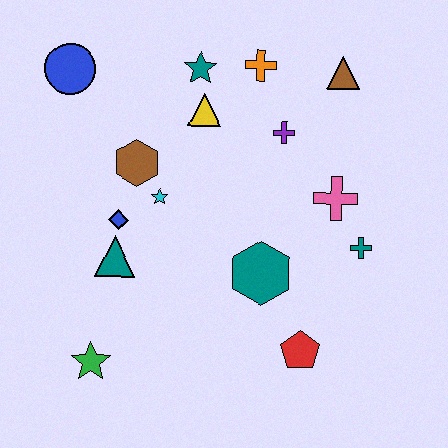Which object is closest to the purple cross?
The orange cross is closest to the purple cross.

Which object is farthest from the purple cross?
The green star is farthest from the purple cross.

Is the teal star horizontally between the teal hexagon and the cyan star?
Yes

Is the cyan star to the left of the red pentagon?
Yes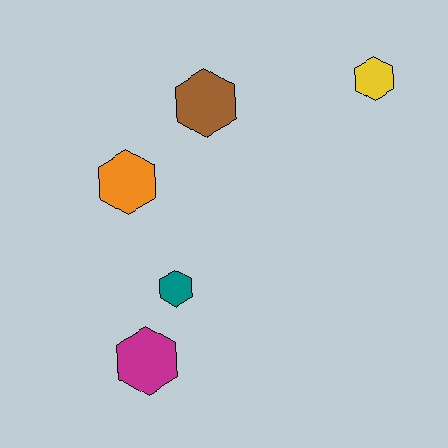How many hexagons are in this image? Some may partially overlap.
There are 5 hexagons.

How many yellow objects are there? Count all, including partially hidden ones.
There is 1 yellow object.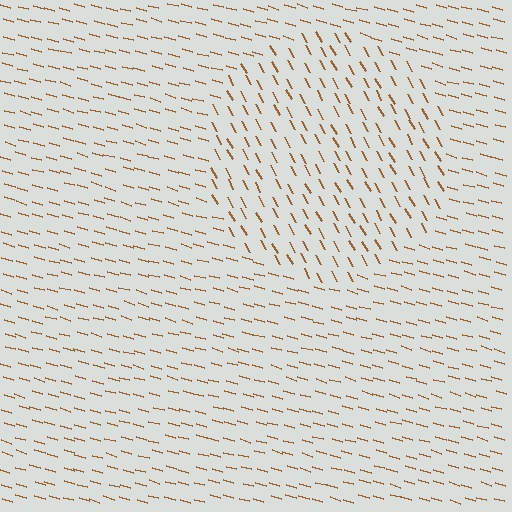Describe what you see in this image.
The image is filled with small brown line segments. A circle region in the image has lines oriented differently from the surrounding lines, creating a visible texture boundary.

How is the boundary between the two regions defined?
The boundary is defined purely by a change in line orientation (approximately 45 degrees difference). All lines are the same color and thickness.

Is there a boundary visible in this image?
Yes, there is a texture boundary formed by a change in line orientation.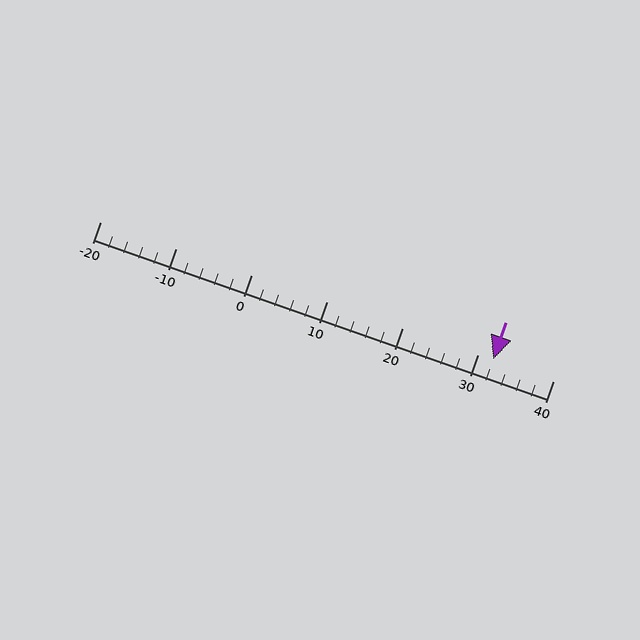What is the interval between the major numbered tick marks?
The major tick marks are spaced 10 units apart.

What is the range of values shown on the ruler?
The ruler shows values from -20 to 40.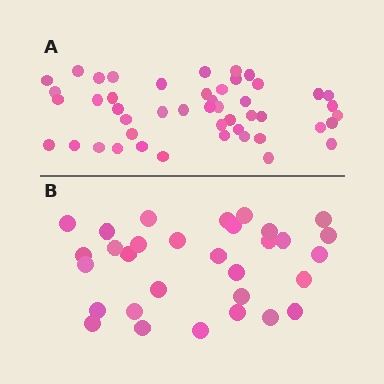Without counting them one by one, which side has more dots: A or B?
Region A (the top region) has more dots.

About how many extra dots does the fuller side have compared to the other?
Region A has approximately 15 more dots than region B.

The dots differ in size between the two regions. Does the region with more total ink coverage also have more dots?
No. Region B has more total ink coverage because its dots are larger, but region A actually contains more individual dots. Total area can be misleading — the number of items is what matters here.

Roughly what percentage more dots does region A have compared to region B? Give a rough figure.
About 50% more.